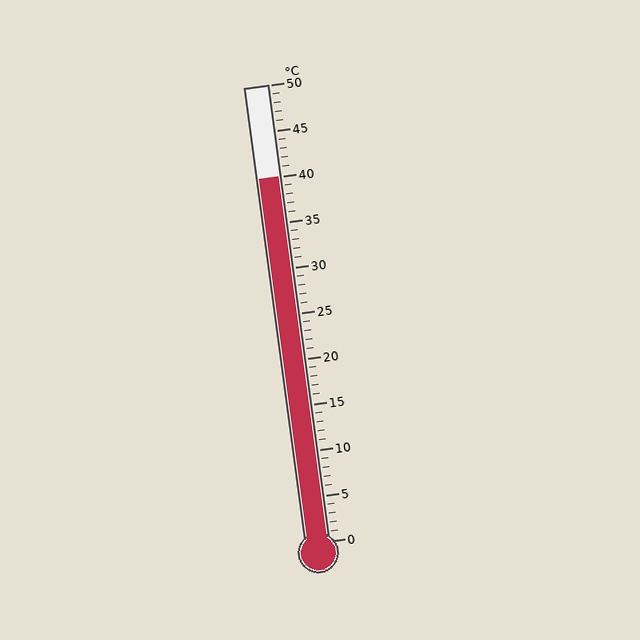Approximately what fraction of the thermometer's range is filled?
The thermometer is filled to approximately 80% of its range.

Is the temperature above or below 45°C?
The temperature is below 45°C.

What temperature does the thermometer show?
The thermometer shows approximately 40°C.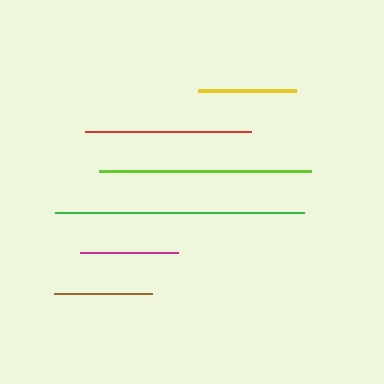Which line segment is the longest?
The green line is the longest at approximately 249 pixels.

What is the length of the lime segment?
The lime segment is approximately 212 pixels long.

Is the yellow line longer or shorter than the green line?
The green line is longer than the yellow line.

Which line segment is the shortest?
The brown line is the shortest at approximately 98 pixels.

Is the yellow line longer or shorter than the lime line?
The lime line is longer than the yellow line.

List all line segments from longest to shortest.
From longest to shortest: green, lime, red, magenta, yellow, brown.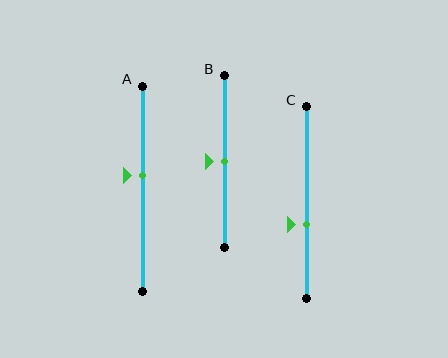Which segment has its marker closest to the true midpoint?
Segment B has its marker closest to the true midpoint.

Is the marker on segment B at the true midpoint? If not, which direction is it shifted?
Yes, the marker on segment B is at the true midpoint.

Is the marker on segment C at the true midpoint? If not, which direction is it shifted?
No, the marker on segment C is shifted downward by about 11% of the segment length.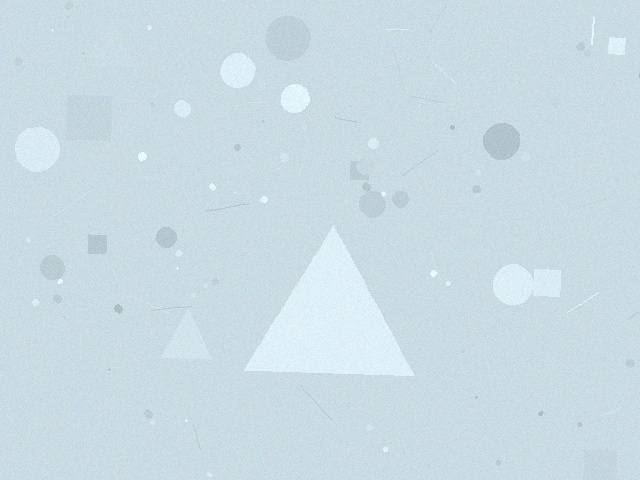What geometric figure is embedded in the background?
A triangle is embedded in the background.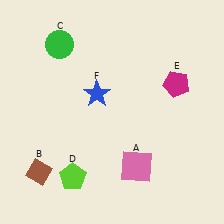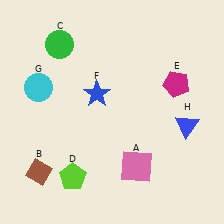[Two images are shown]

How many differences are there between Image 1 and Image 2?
There are 2 differences between the two images.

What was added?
A cyan circle (G), a blue triangle (H) were added in Image 2.